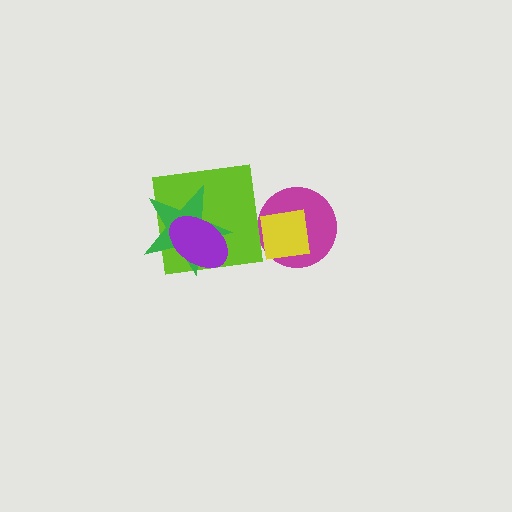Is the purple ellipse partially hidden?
No, no other shape covers it.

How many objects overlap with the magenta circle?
1 object overlaps with the magenta circle.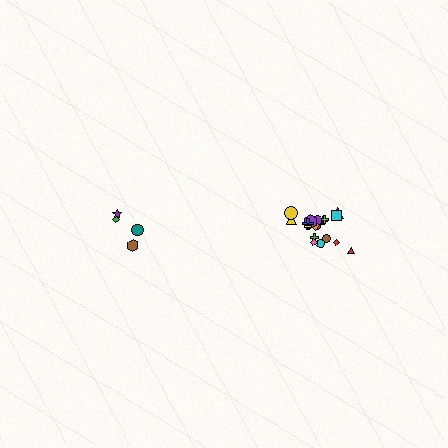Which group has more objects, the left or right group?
The right group.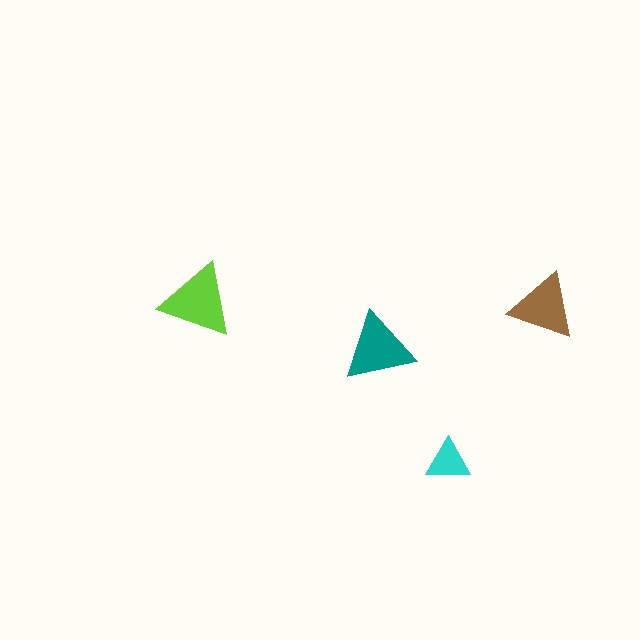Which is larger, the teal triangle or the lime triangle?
The lime one.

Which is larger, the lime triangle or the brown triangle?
The lime one.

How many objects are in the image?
There are 4 objects in the image.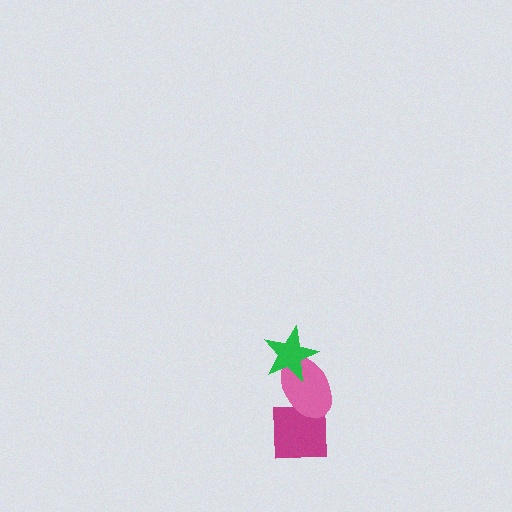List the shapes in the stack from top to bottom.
From top to bottom: the green star, the pink ellipse, the magenta square.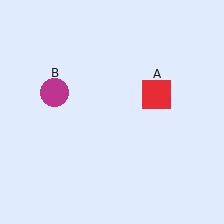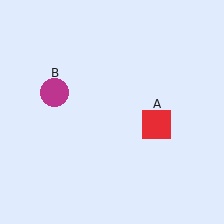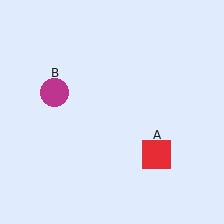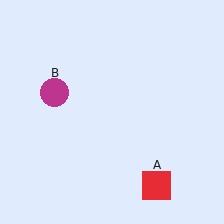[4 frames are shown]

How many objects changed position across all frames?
1 object changed position: red square (object A).